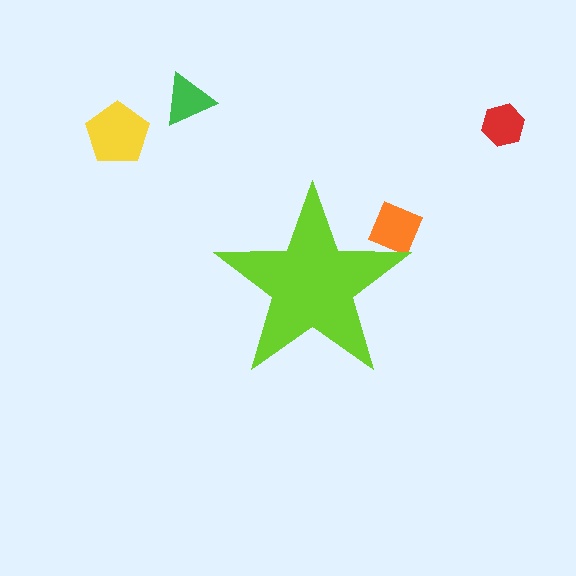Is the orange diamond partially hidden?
Yes, the orange diamond is partially hidden behind the lime star.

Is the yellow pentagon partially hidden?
No, the yellow pentagon is fully visible.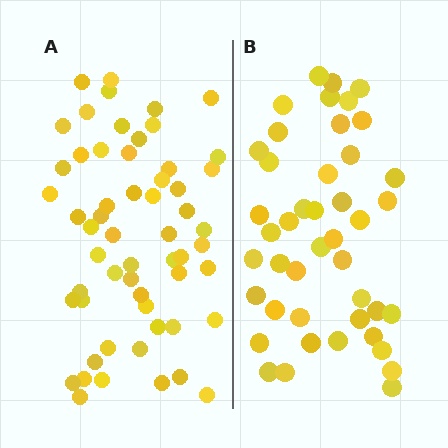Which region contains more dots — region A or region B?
Region A (the left region) has more dots.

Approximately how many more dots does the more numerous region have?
Region A has approximately 15 more dots than region B.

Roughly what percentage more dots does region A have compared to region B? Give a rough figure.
About 30% more.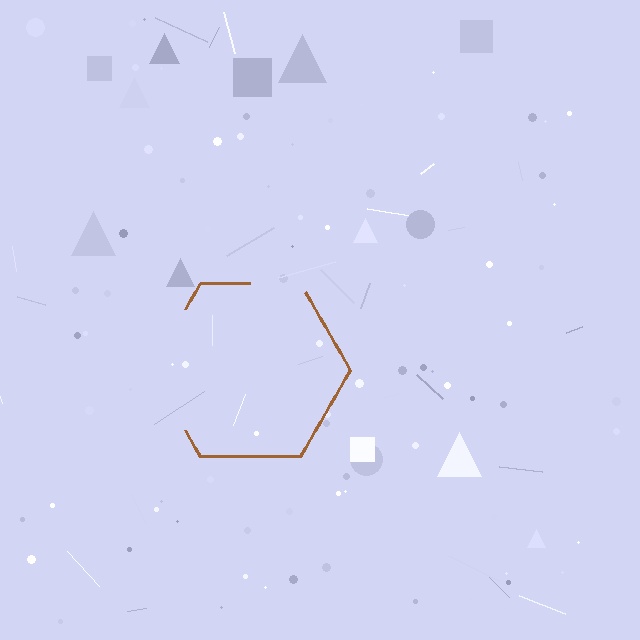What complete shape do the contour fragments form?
The contour fragments form a hexagon.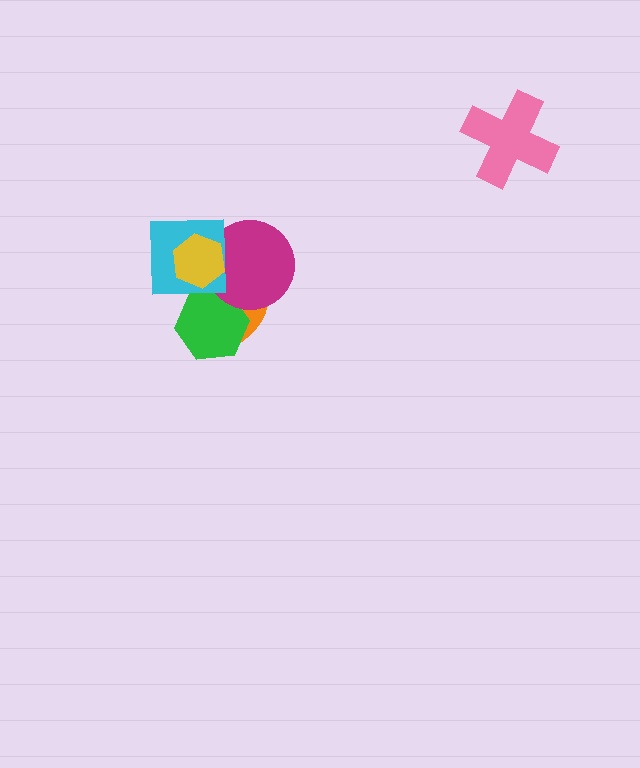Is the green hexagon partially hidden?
Yes, it is partially covered by another shape.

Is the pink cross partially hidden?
No, no other shape covers it.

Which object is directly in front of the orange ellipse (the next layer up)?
The green hexagon is directly in front of the orange ellipse.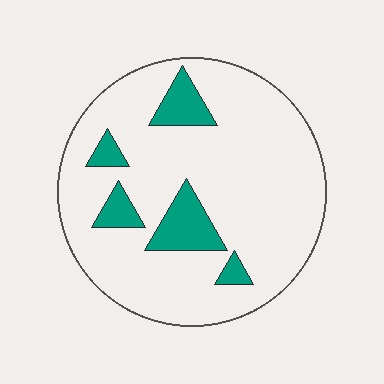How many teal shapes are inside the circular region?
5.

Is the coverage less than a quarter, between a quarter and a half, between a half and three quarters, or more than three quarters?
Less than a quarter.